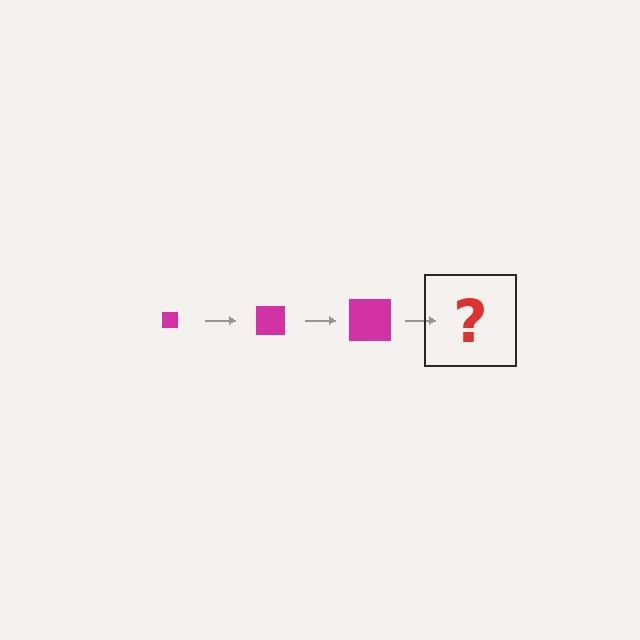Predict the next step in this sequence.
The next step is a magenta square, larger than the previous one.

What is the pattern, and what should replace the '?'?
The pattern is that the square gets progressively larger each step. The '?' should be a magenta square, larger than the previous one.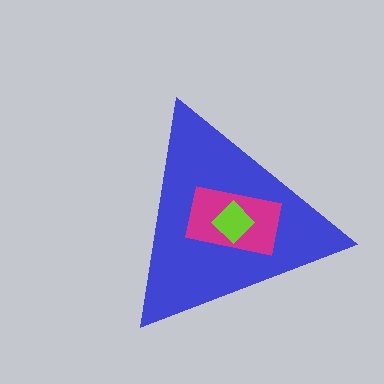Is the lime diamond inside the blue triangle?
Yes.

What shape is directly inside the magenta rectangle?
The lime diamond.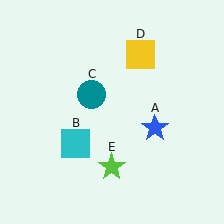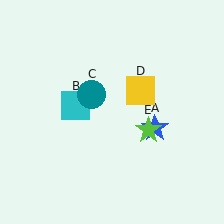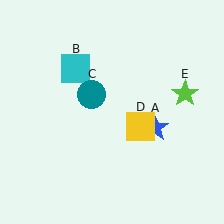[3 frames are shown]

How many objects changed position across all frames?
3 objects changed position: cyan square (object B), yellow square (object D), lime star (object E).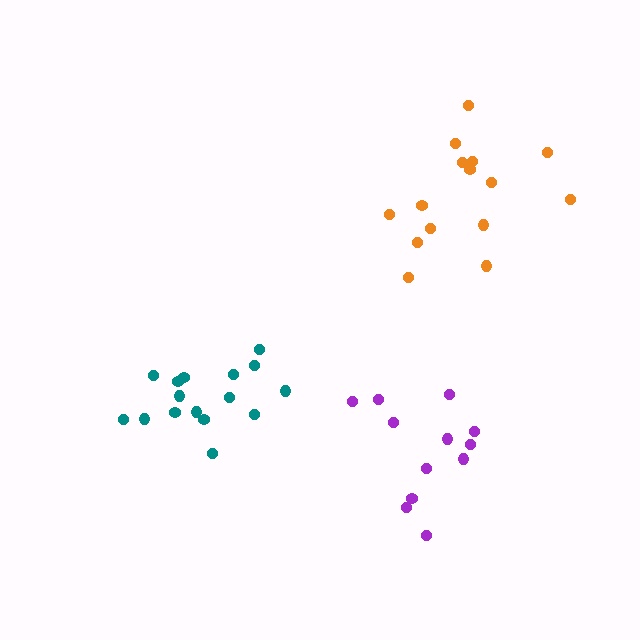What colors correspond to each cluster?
The clusters are colored: orange, purple, teal.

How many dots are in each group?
Group 1: 15 dots, Group 2: 12 dots, Group 3: 16 dots (43 total).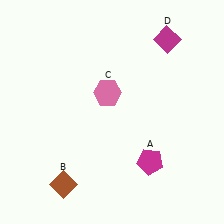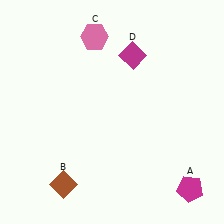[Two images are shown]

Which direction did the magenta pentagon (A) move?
The magenta pentagon (A) moved right.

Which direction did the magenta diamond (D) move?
The magenta diamond (D) moved left.